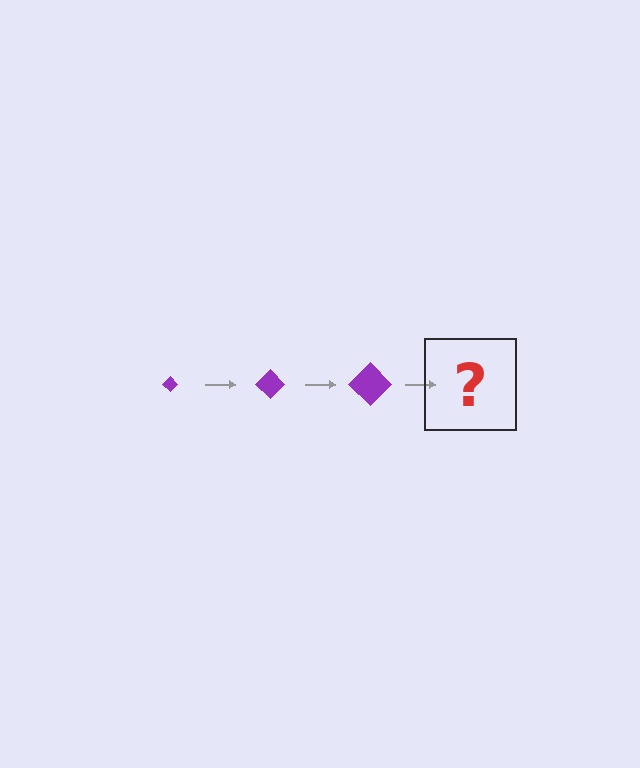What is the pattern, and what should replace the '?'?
The pattern is that the diamond gets progressively larger each step. The '?' should be a purple diamond, larger than the previous one.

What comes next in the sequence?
The next element should be a purple diamond, larger than the previous one.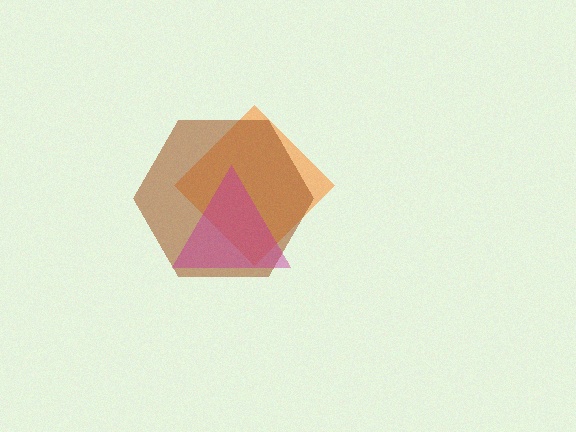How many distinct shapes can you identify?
There are 3 distinct shapes: an orange diamond, a brown hexagon, a magenta triangle.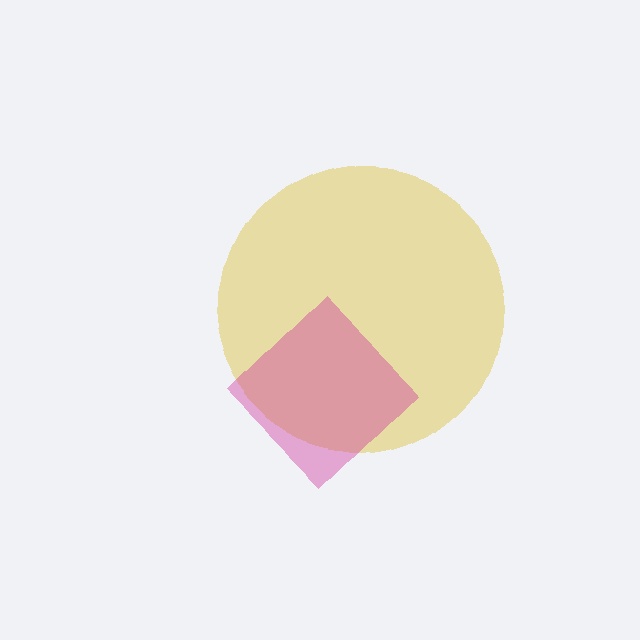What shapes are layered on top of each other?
The layered shapes are: a yellow circle, a magenta diamond.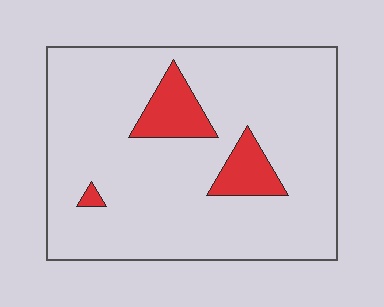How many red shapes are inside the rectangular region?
3.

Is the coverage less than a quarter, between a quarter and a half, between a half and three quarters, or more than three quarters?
Less than a quarter.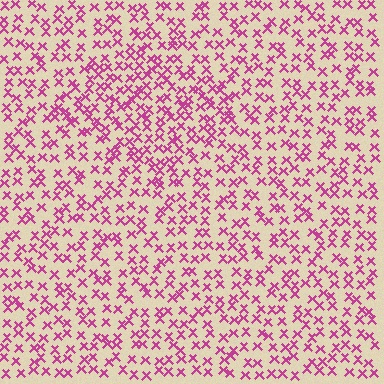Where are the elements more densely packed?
The elements are more densely packed inside the diamond boundary.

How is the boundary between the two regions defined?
The boundary is defined by a change in element density (approximately 1.5x ratio). All elements are the same color, size, and shape.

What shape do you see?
I see a diamond.